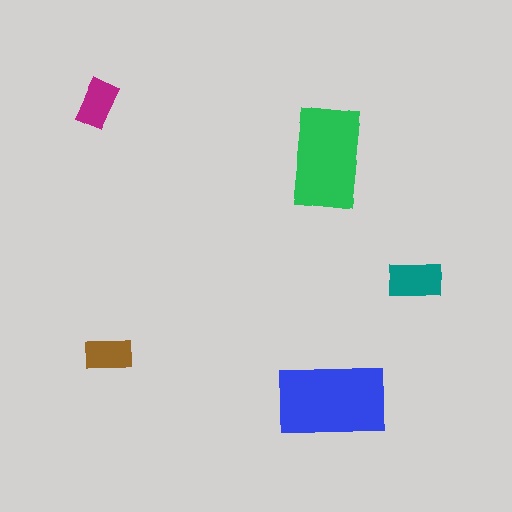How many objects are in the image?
There are 5 objects in the image.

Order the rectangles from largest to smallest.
the blue one, the green one, the teal one, the magenta one, the brown one.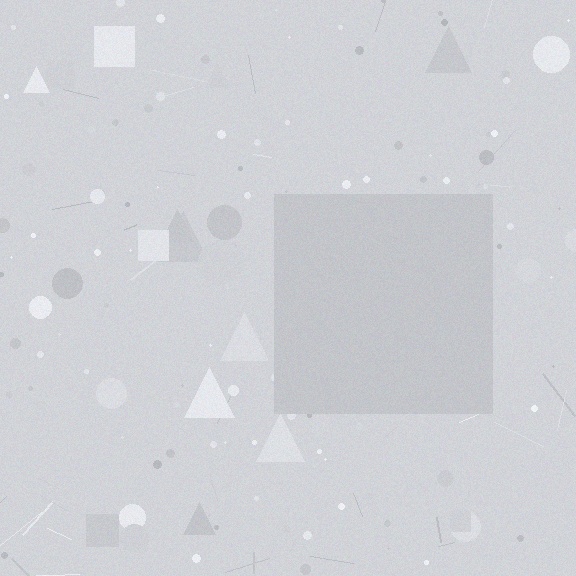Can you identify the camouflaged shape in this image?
The camouflaged shape is a square.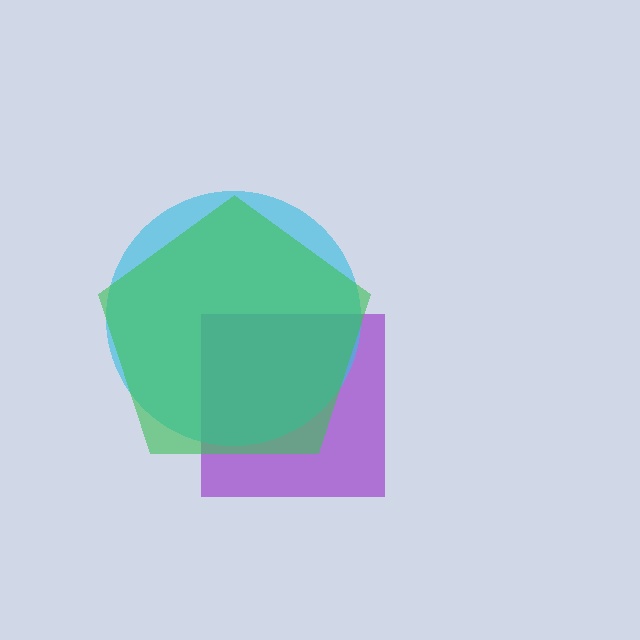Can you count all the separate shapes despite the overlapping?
Yes, there are 3 separate shapes.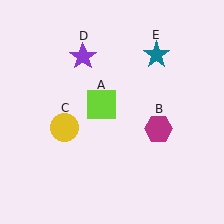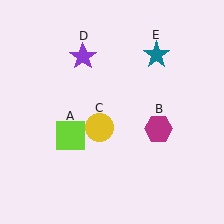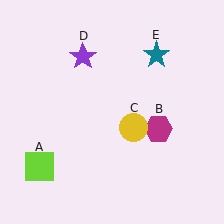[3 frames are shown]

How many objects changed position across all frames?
2 objects changed position: lime square (object A), yellow circle (object C).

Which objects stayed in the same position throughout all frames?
Magenta hexagon (object B) and purple star (object D) and teal star (object E) remained stationary.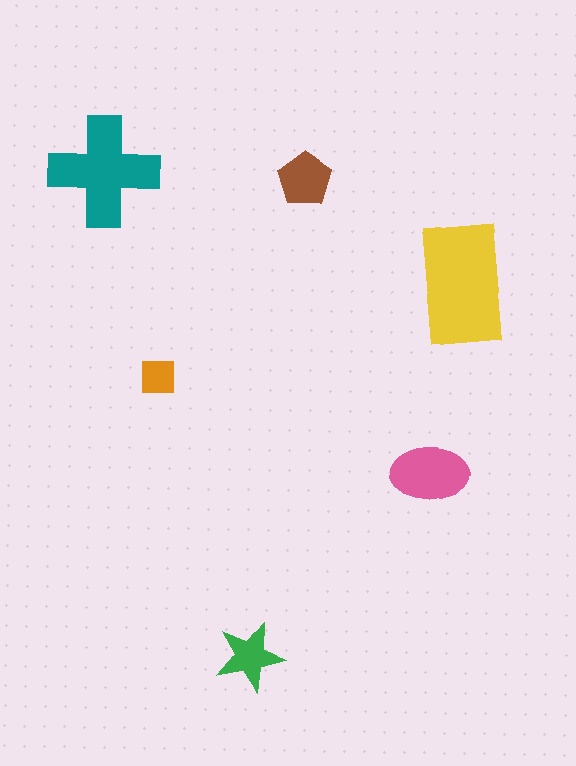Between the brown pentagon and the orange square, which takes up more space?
The brown pentagon.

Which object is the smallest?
The orange square.